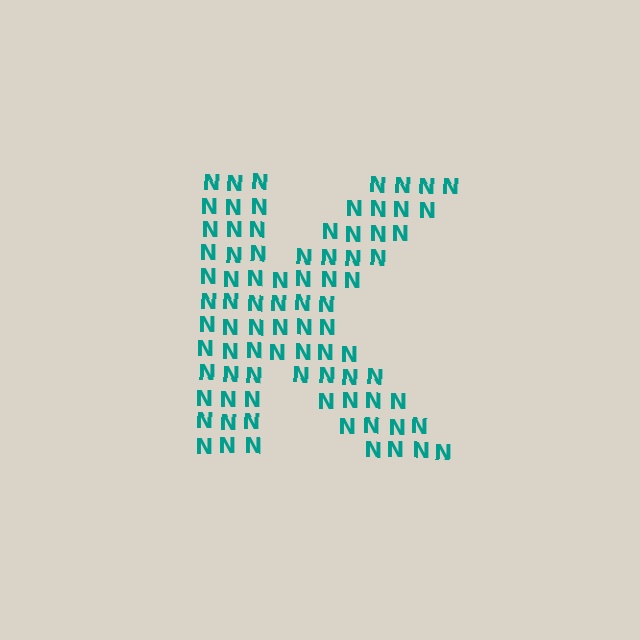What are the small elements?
The small elements are letter N's.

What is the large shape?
The large shape is the letter K.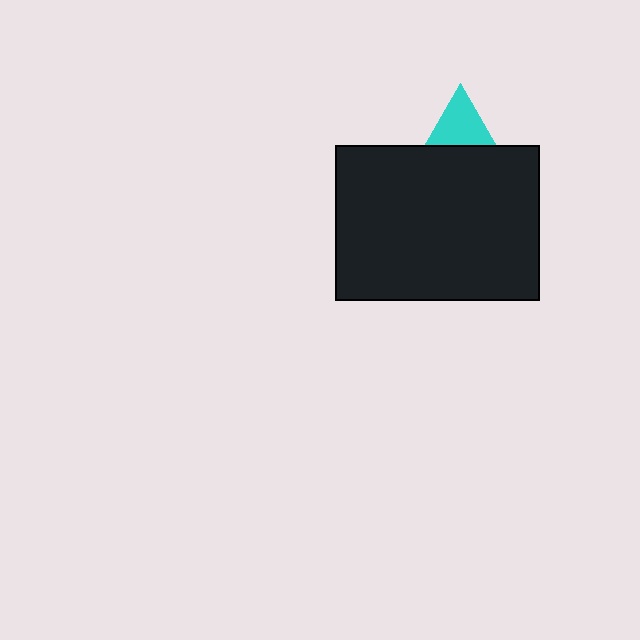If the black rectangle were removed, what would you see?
You would see the complete cyan triangle.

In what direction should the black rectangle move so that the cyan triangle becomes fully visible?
The black rectangle should move down. That is the shortest direction to clear the overlap and leave the cyan triangle fully visible.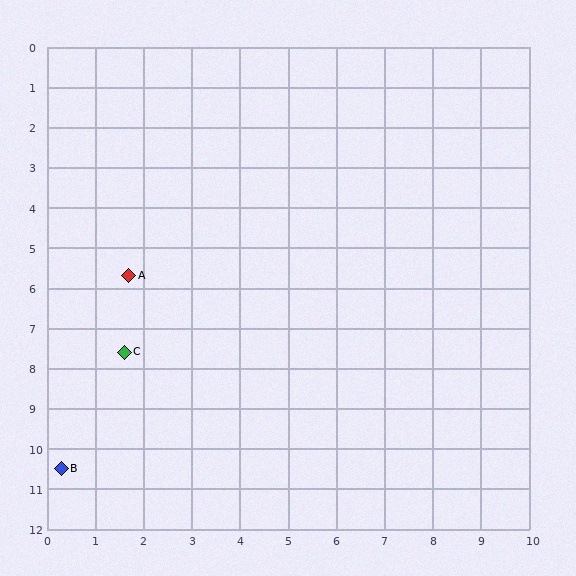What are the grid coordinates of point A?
Point A is at approximately (1.7, 5.7).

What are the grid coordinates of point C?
Point C is at approximately (1.6, 7.6).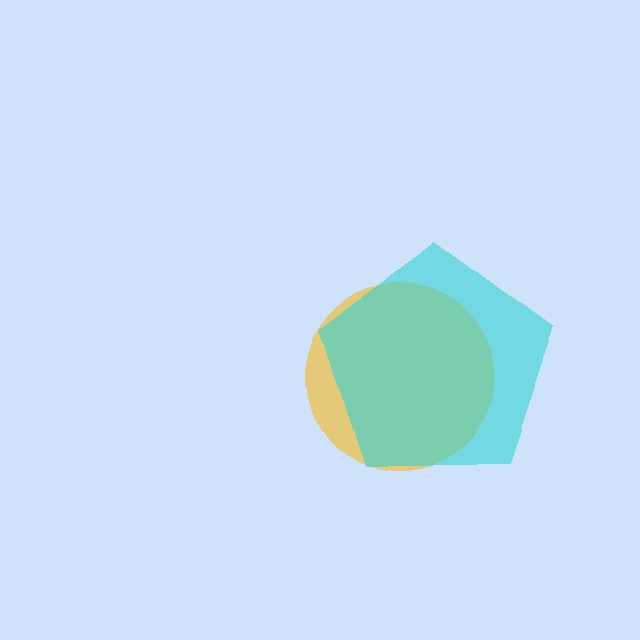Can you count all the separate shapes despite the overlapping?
Yes, there are 2 separate shapes.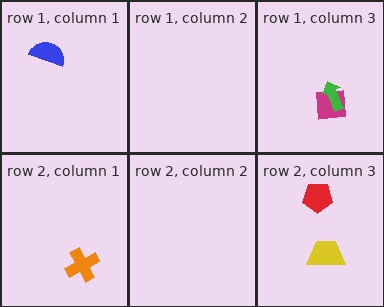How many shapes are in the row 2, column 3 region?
2.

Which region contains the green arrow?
The row 1, column 3 region.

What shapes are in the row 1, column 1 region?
The blue semicircle.